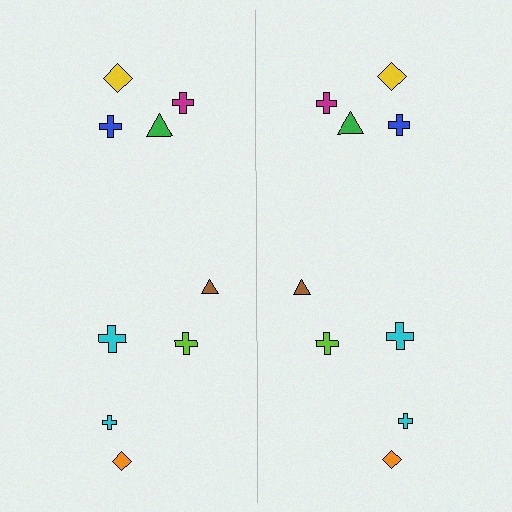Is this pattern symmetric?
Yes, this pattern has bilateral (reflection) symmetry.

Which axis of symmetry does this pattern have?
The pattern has a vertical axis of symmetry running through the center of the image.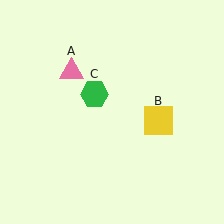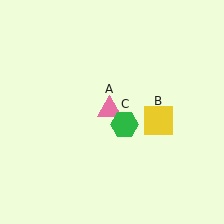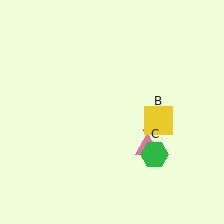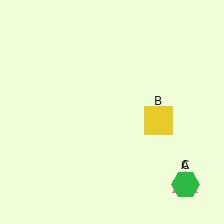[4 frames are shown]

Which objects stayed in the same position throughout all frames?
Yellow square (object B) remained stationary.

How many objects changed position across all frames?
2 objects changed position: pink triangle (object A), green hexagon (object C).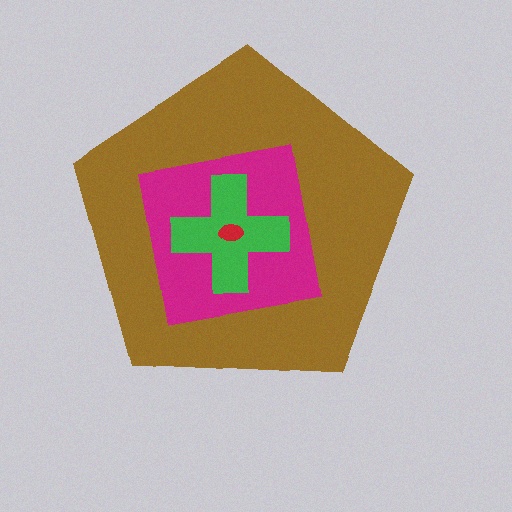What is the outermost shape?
The brown pentagon.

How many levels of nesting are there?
4.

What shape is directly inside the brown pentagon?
The magenta square.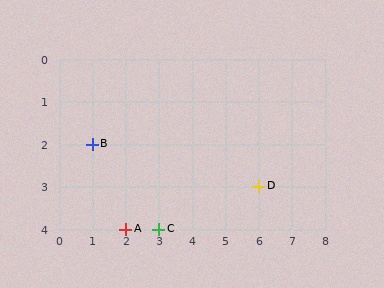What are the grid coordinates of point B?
Point B is at grid coordinates (1, 2).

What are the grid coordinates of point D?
Point D is at grid coordinates (6, 3).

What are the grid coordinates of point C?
Point C is at grid coordinates (3, 4).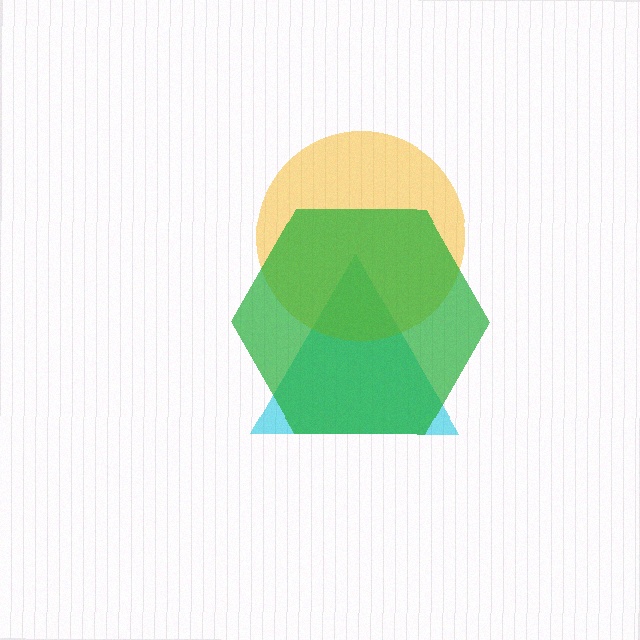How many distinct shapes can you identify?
There are 3 distinct shapes: a cyan triangle, a yellow circle, a green hexagon.